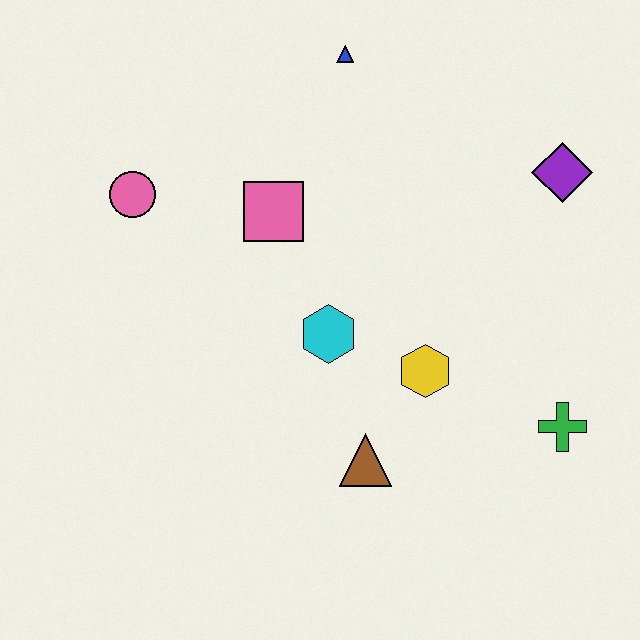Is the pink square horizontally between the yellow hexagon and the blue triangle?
No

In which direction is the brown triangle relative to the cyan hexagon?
The brown triangle is below the cyan hexagon.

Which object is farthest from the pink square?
The green cross is farthest from the pink square.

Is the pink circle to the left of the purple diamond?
Yes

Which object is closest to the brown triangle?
The yellow hexagon is closest to the brown triangle.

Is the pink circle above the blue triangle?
No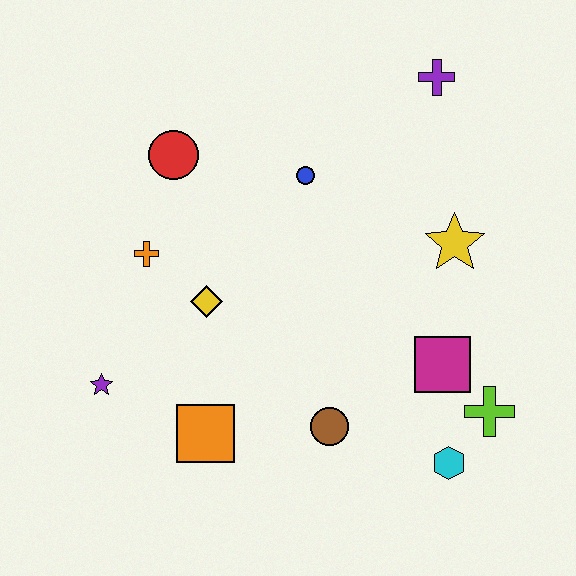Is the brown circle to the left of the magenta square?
Yes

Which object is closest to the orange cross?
The yellow diamond is closest to the orange cross.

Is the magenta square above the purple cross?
No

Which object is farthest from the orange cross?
The lime cross is farthest from the orange cross.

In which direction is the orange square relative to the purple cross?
The orange square is below the purple cross.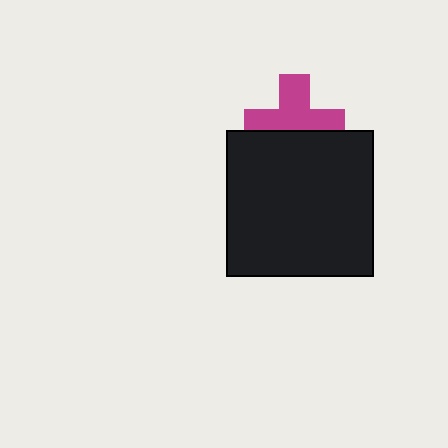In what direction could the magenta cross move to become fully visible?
The magenta cross could move up. That would shift it out from behind the black square entirely.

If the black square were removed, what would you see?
You would see the complete magenta cross.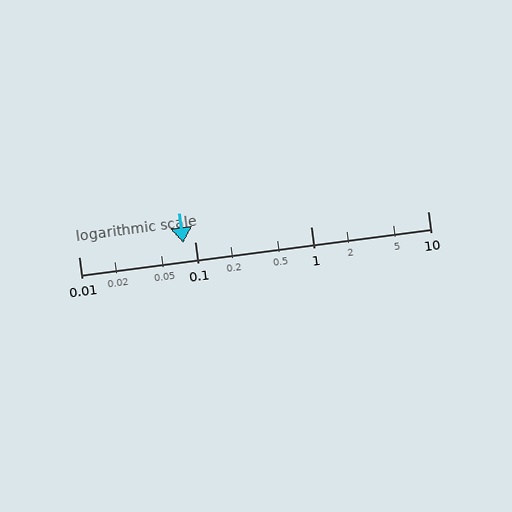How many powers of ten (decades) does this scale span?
The scale spans 3 decades, from 0.01 to 10.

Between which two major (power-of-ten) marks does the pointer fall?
The pointer is between 0.01 and 0.1.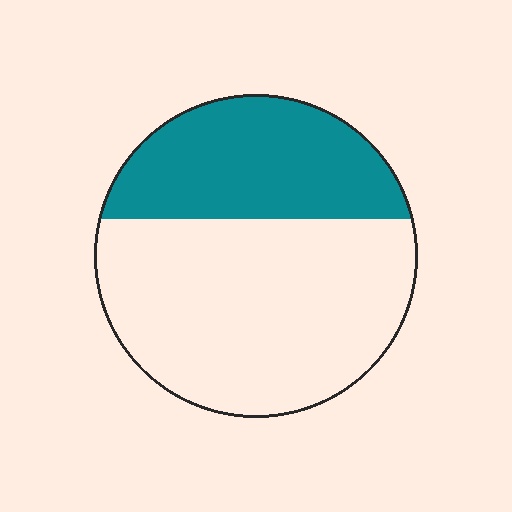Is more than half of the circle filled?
No.